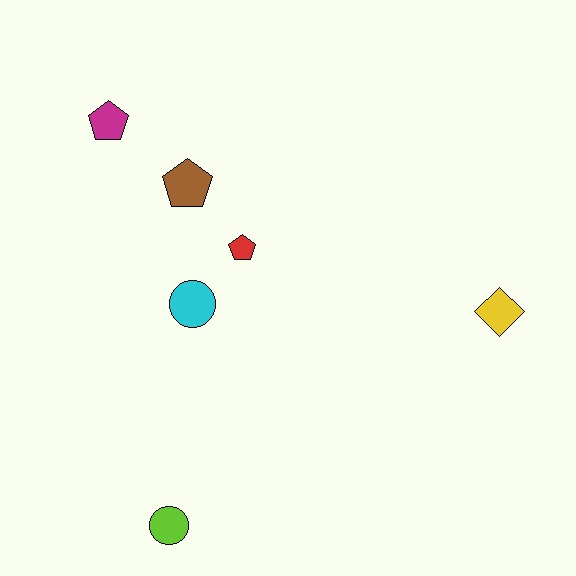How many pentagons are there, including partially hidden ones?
There are 3 pentagons.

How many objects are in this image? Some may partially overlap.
There are 6 objects.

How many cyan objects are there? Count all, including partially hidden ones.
There is 1 cyan object.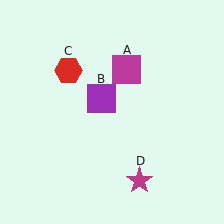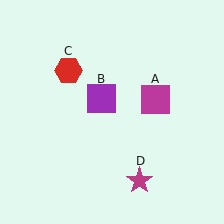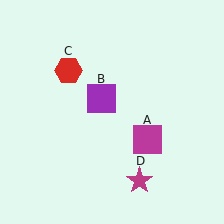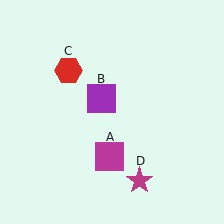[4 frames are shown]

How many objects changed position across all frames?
1 object changed position: magenta square (object A).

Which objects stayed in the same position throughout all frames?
Purple square (object B) and red hexagon (object C) and magenta star (object D) remained stationary.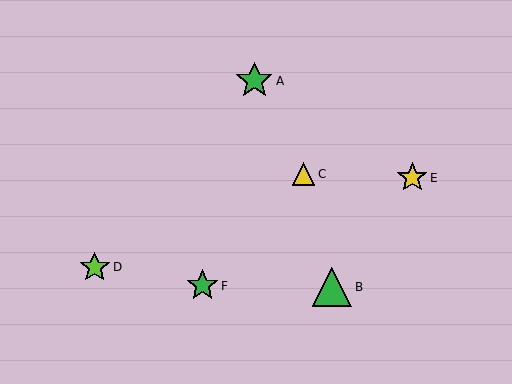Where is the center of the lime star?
The center of the lime star is at (95, 267).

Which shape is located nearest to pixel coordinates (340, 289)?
The green triangle (labeled B) at (332, 287) is nearest to that location.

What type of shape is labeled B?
Shape B is a green triangle.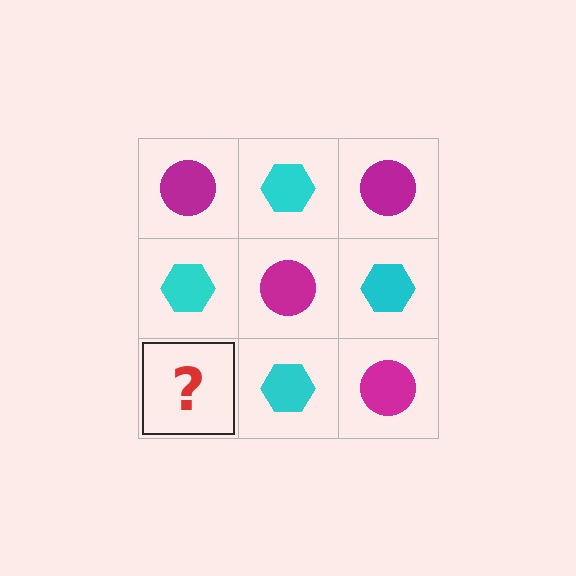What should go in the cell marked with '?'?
The missing cell should contain a magenta circle.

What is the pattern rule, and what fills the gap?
The rule is that it alternates magenta circle and cyan hexagon in a checkerboard pattern. The gap should be filled with a magenta circle.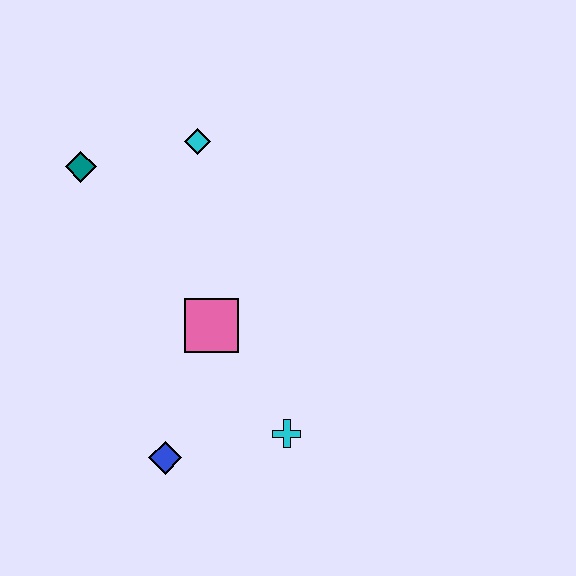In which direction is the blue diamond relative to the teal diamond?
The blue diamond is below the teal diamond.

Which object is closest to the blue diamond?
The cyan cross is closest to the blue diamond.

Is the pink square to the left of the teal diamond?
No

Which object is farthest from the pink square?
The teal diamond is farthest from the pink square.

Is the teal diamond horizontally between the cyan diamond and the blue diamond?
No